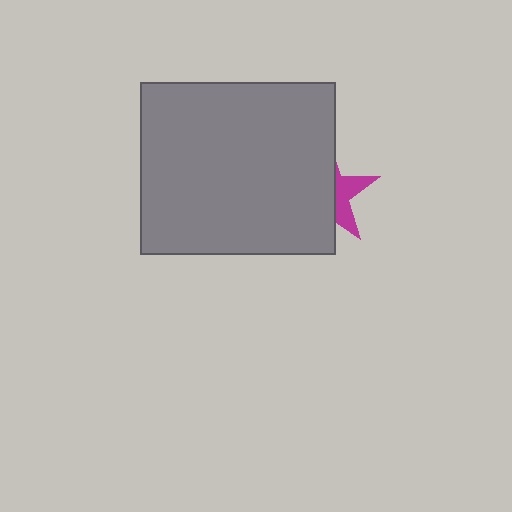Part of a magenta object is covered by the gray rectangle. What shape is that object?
It is a star.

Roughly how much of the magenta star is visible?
A small part of it is visible (roughly 35%).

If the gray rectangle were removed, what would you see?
You would see the complete magenta star.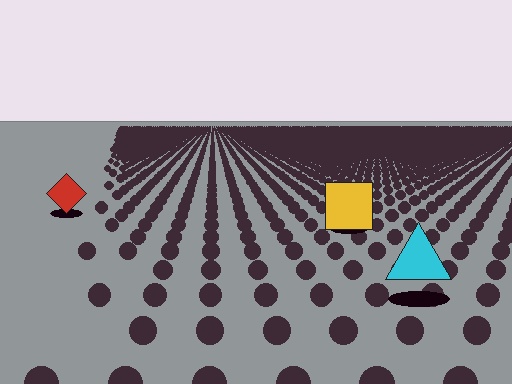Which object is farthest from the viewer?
The red diamond is farthest from the viewer. It appears smaller and the ground texture around it is denser.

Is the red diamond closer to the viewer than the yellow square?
No. The yellow square is closer — you can tell from the texture gradient: the ground texture is coarser near it.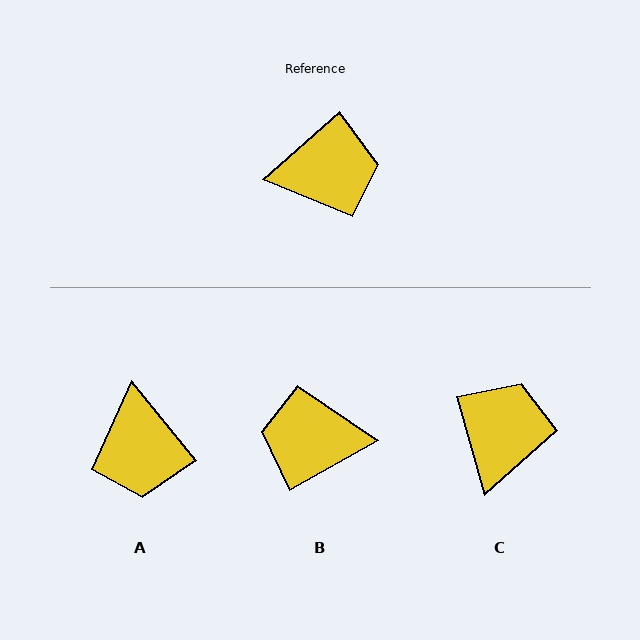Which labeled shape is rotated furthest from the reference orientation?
B, about 168 degrees away.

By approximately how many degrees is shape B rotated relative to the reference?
Approximately 168 degrees counter-clockwise.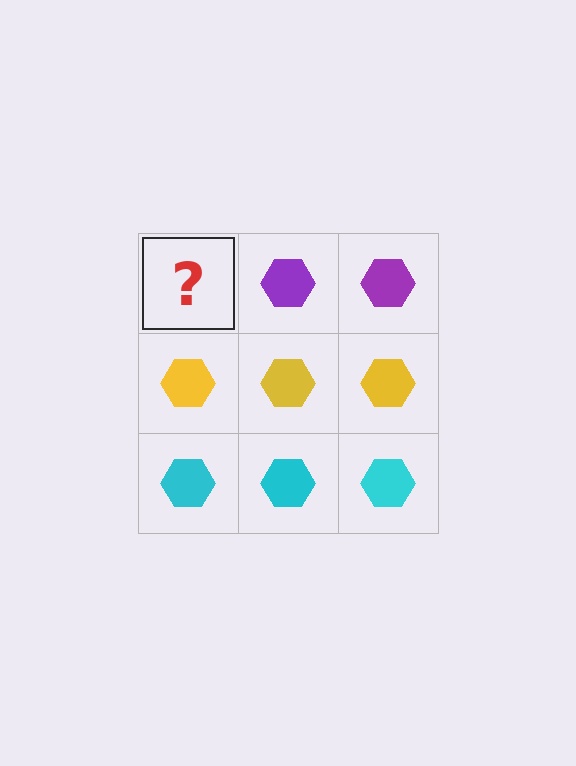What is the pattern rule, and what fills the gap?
The rule is that each row has a consistent color. The gap should be filled with a purple hexagon.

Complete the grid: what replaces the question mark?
The question mark should be replaced with a purple hexagon.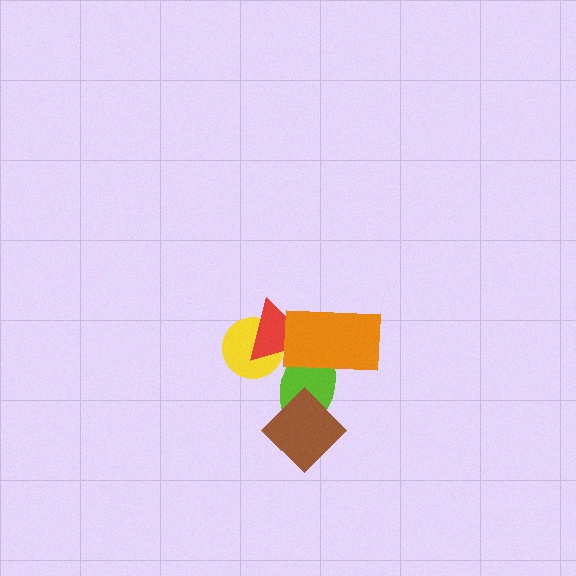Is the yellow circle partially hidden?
Yes, it is partially covered by another shape.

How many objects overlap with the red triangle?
3 objects overlap with the red triangle.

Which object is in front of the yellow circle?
The red triangle is in front of the yellow circle.